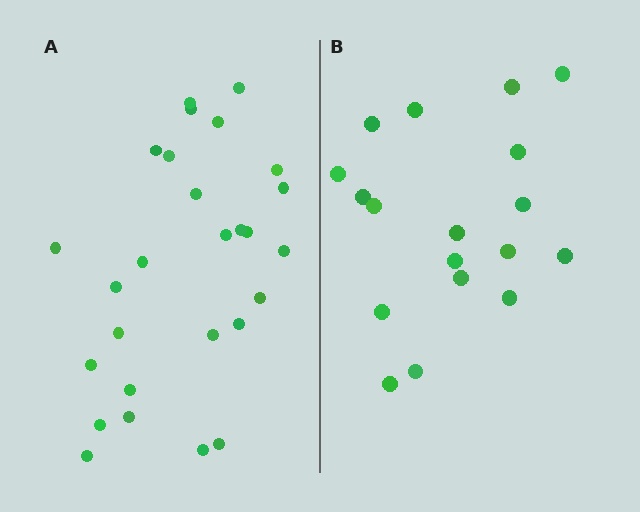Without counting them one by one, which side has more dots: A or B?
Region A (the left region) has more dots.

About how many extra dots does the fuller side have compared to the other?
Region A has roughly 8 or so more dots than region B.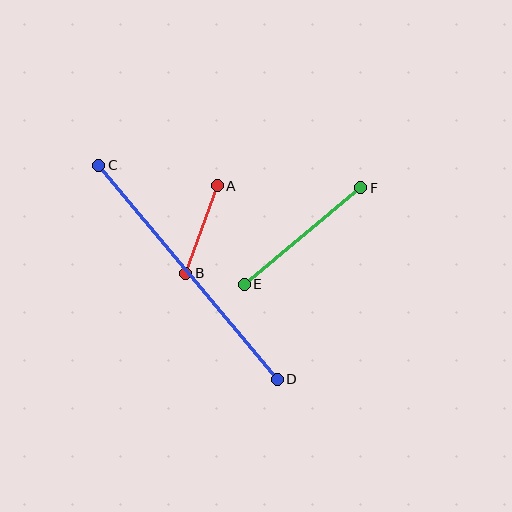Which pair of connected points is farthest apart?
Points C and D are farthest apart.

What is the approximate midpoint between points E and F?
The midpoint is at approximately (302, 236) pixels.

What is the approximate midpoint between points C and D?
The midpoint is at approximately (188, 272) pixels.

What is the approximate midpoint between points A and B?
The midpoint is at approximately (201, 230) pixels.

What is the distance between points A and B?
The distance is approximately 93 pixels.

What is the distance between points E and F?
The distance is approximately 151 pixels.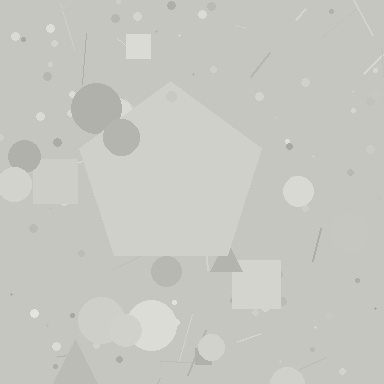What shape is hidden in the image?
A pentagon is hidden in the image.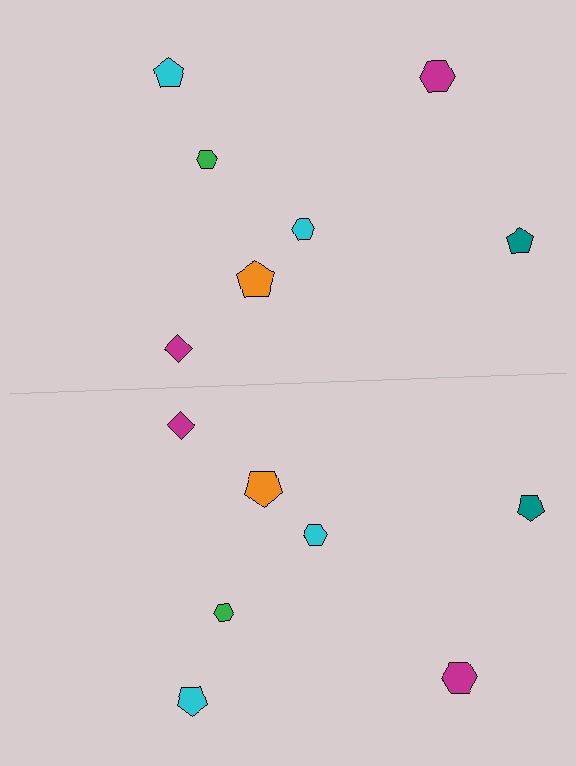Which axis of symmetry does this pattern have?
The pattern has a horizontal axis of symmetry running through the center of the image.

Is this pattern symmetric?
Yes, this pattern has bilateral (reflection) symmetry.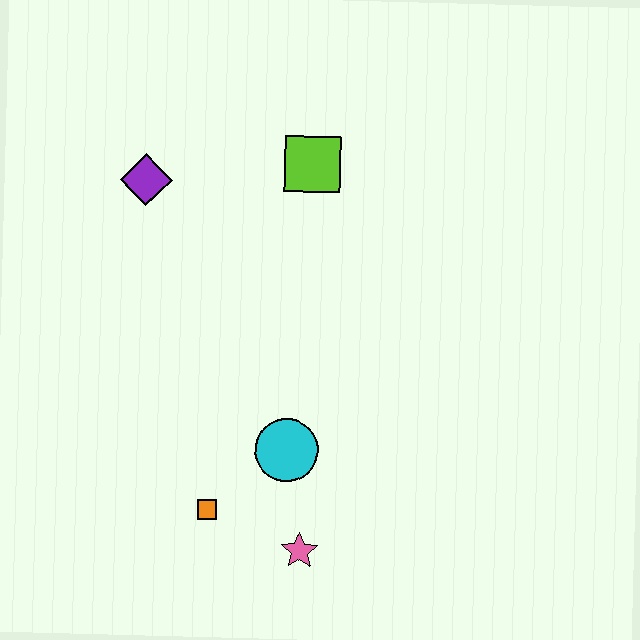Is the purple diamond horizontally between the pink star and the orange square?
No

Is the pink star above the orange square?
No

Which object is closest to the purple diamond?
The lime square is closest to the purple diamond.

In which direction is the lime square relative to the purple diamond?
The lime square is to the right of the purple diamond.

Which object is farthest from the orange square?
The lime square is farthest from the orange square.